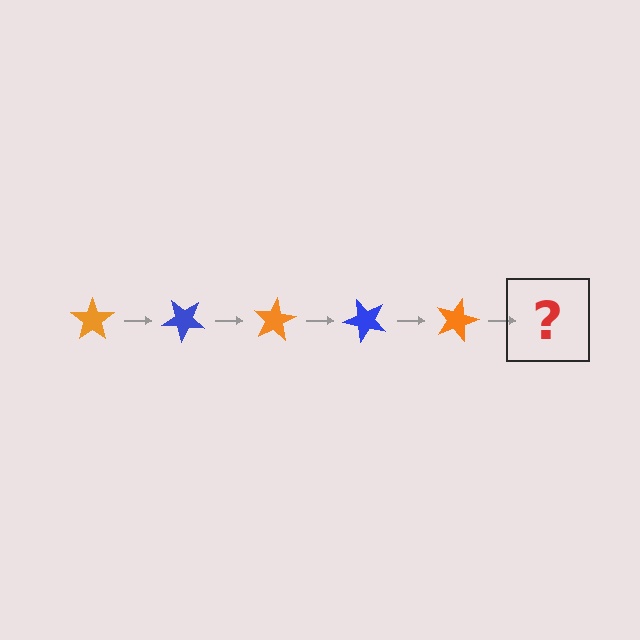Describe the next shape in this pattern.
It should be a blue star, rotated 200 degrees from the start.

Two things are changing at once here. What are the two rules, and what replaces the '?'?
The two rules are that it rotates 40 degrees each step and the color cycles through orange and blue. The '?' should be a blue star, rotated 200 degrees from the start.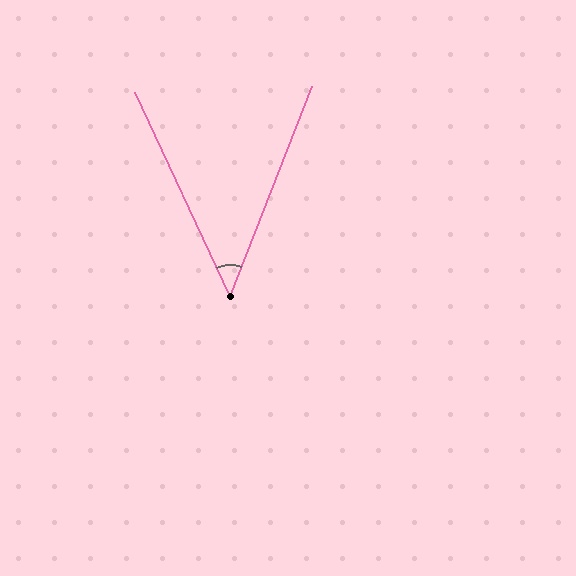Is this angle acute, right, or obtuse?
It is acute.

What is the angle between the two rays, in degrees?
Approximately 46 degrees.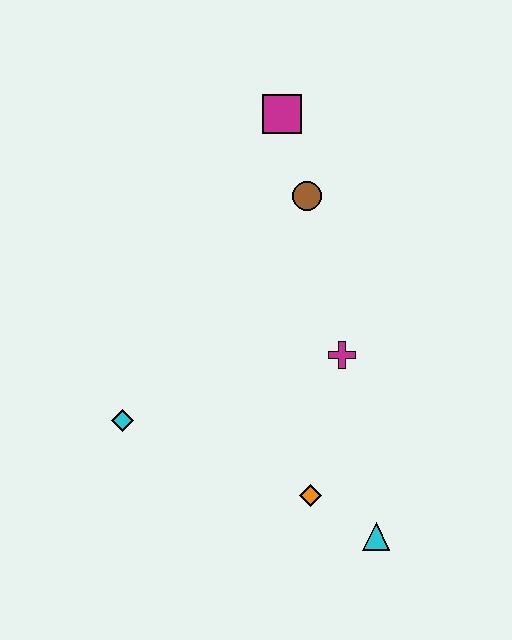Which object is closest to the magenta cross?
The orange diamond is closest to the magenta cross.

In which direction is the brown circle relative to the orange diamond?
The brown circle is above the orange diamond.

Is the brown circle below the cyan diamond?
No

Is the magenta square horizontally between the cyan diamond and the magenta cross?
Yes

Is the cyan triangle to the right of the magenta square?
Yes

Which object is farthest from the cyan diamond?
The magenta square is farthest from the cyan diamond.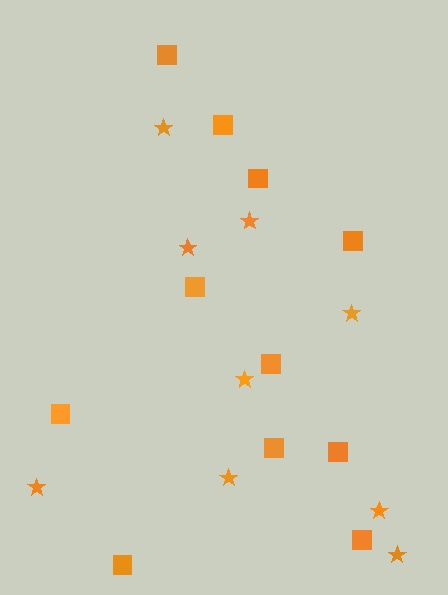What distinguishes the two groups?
There are 2 groups: one group of stars (9) and one group of squares (11).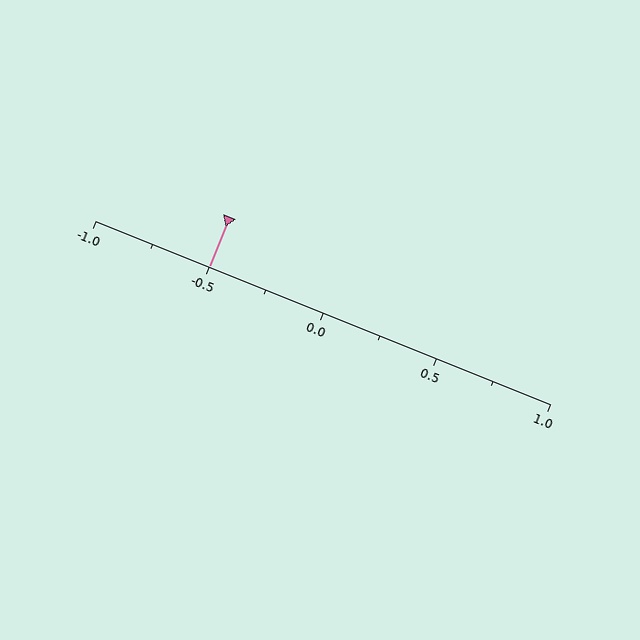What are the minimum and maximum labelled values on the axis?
The axis runs from -1.0 to 1.0.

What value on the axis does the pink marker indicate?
The marker indicates approximately -0.5.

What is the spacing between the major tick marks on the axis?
The major ticks are spaced 0.5 apart.